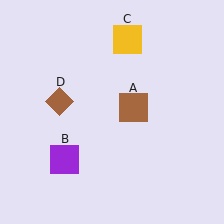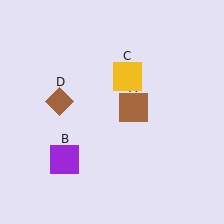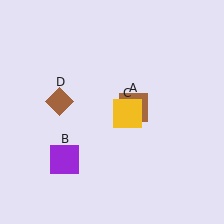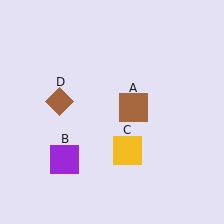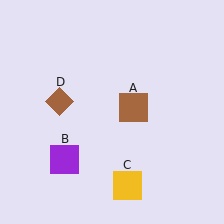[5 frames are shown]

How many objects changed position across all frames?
1 object changed position: yellow square (object C).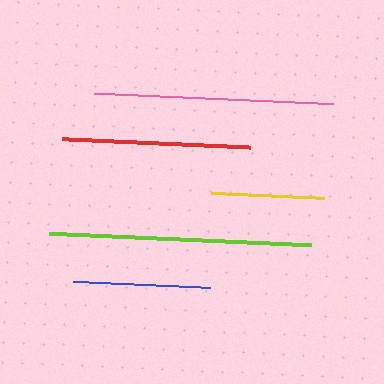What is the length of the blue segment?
The blue segment is approximately 137 pixels long.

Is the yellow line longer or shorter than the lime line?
The lime line is longer than the yellow line.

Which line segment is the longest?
The lime line is the longest at approximately 262 pixels.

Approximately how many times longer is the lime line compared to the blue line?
The lime line is approximately 1.9 times the length of the blue line.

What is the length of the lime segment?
The lime segment is approximately 262 pixels long.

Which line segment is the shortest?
The yellow line is the shortest at approximately 113 pixels.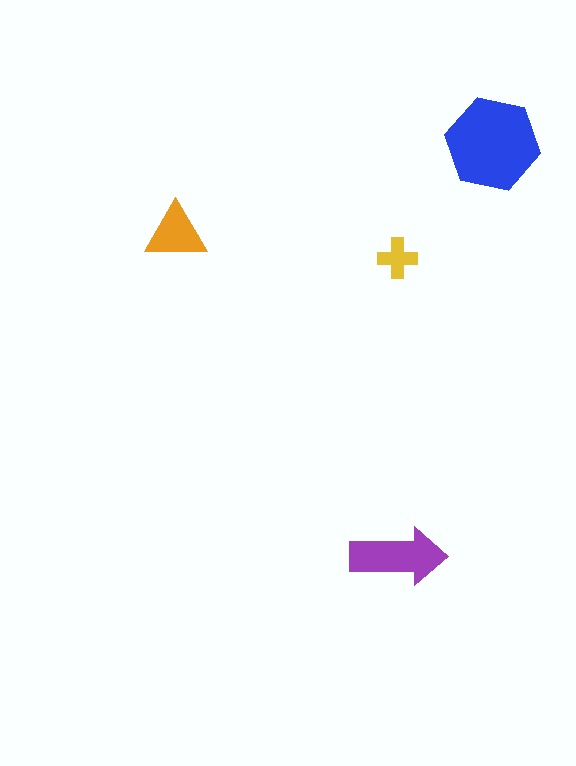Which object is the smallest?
The yellow cross.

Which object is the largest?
The blue hexagon.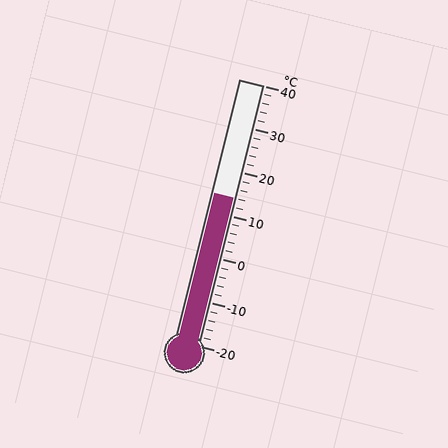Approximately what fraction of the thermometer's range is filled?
The thermometer is filled to approximately 55% of its range.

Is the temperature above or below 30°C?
The temperature is below 30°C.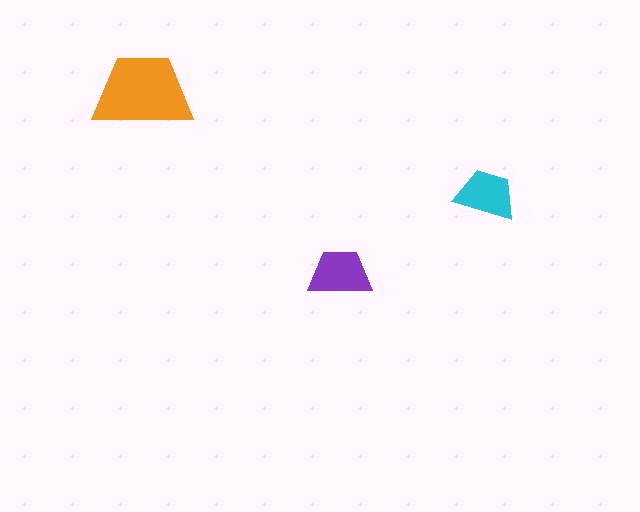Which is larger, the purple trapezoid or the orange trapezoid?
The orange one.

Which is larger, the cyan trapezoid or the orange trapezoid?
The orange one.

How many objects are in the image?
There are 3 objects in the image.